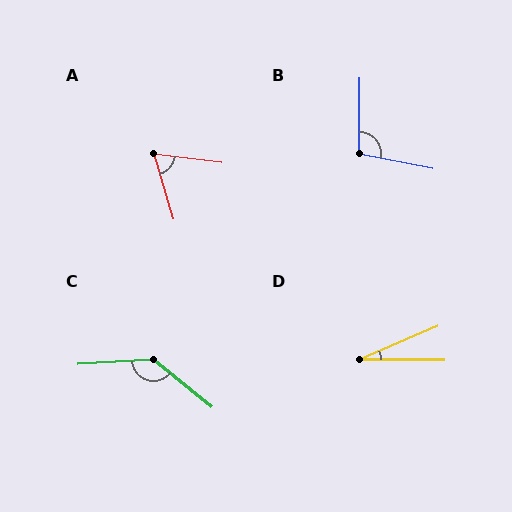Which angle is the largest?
C, at approximately 138 degrees.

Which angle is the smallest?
D, at approximately 23 degrees.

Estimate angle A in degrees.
Approximately 66 degrees.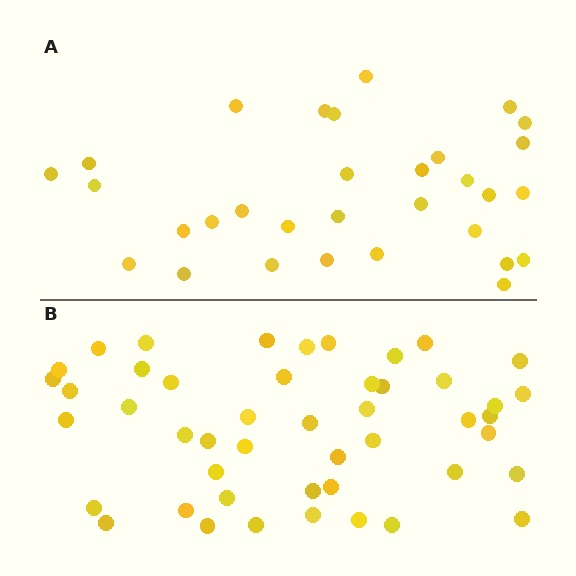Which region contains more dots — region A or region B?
Region B (the bottom region) has more dots.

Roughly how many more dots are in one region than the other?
Region B has approximately 15 more dots than region A.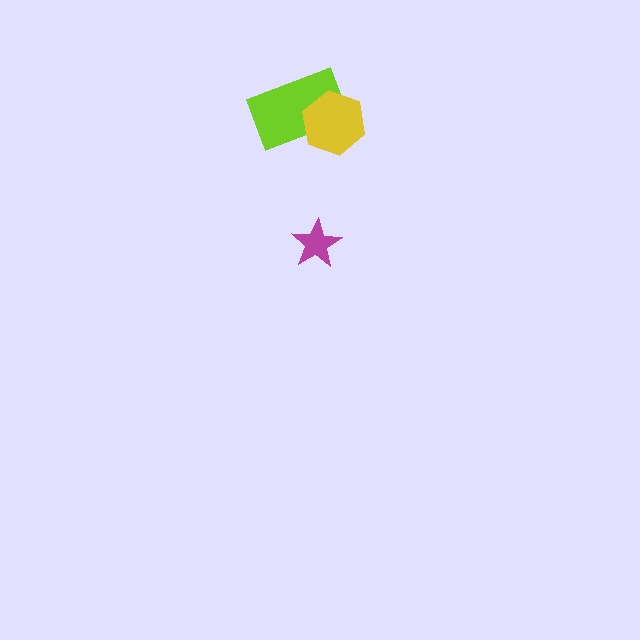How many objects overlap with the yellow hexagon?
1 object overlaps with the yellow hexagon.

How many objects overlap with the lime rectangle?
1 object overlaps with the lime rectangle.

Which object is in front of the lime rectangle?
The yellow hexagon is in front of the lime rectangle.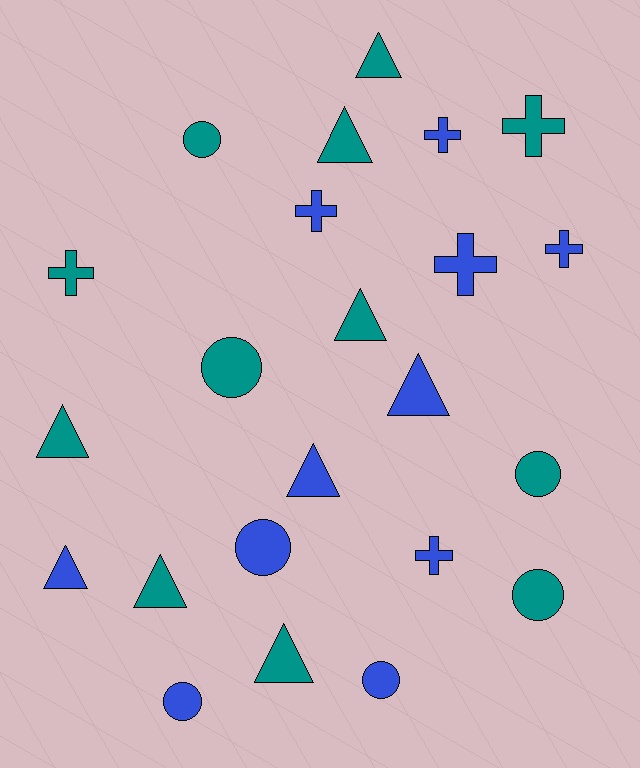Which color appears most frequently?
Teal, with 12 objects.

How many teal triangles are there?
There are 6 teal triangles.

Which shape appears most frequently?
Triangle, with 9 objects.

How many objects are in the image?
There are 23 objects.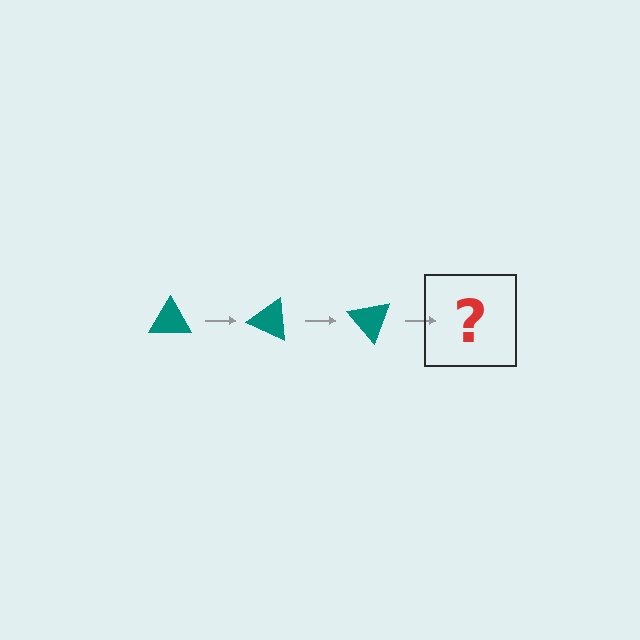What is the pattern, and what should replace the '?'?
The pattern is that the triangle rotates 25 degrees each step. The '?' should be a teal triangle rotated 75 degrees.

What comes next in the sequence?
The next element should be a teal triangle rotated 75 degrees.